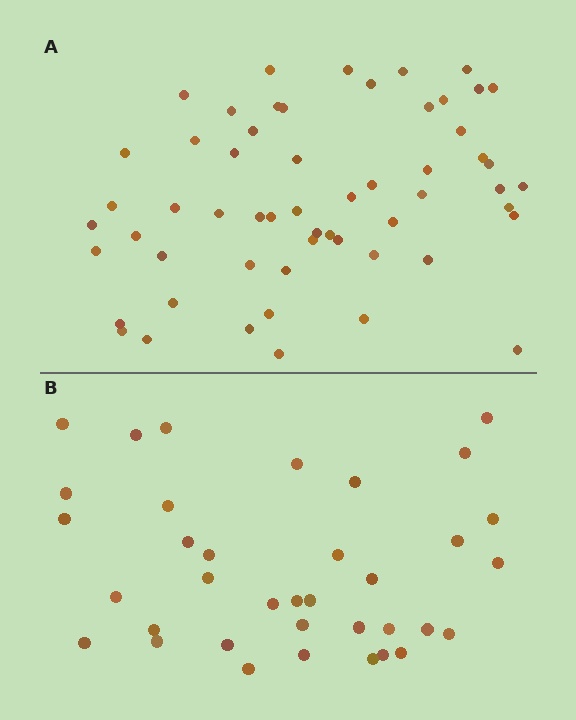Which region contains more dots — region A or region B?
Region A (the top region) has more dots.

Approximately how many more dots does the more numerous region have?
Region A has approximately 20 more dots than region B.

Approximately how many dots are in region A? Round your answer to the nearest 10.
About 60 dots. (The exact count is 57, which rounds to 60.)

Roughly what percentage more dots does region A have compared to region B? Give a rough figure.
About 60% more.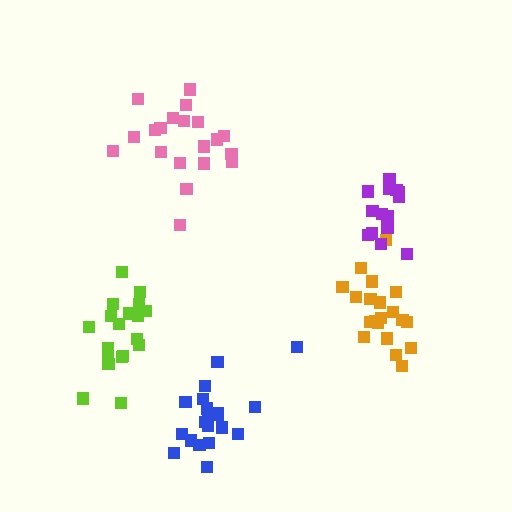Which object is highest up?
The pink cluster is topmost.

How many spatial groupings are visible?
There are 5 spatial groupings.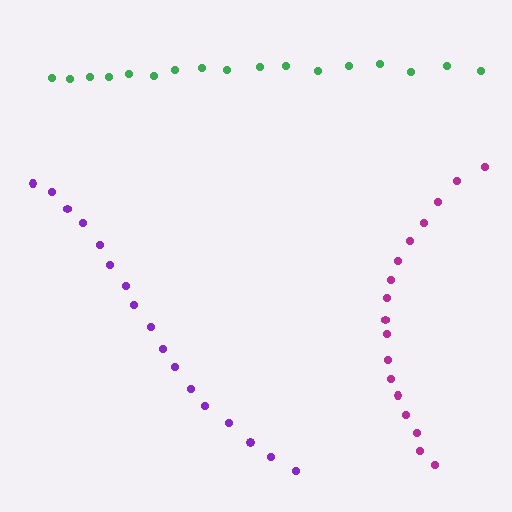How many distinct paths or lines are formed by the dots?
There are 3 distinct paths.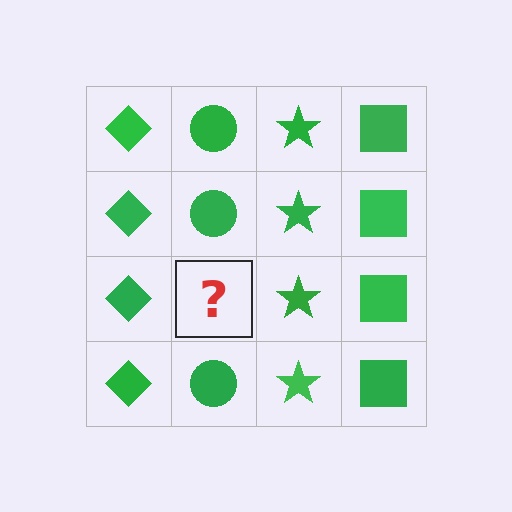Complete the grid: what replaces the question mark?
The question mark should be replaced with a green circle.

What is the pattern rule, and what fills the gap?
The rule is that each column has a consistent shape. The gap should be filled with a green circle.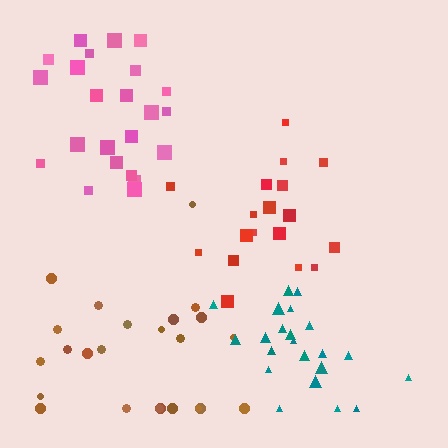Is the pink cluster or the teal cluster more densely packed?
Teal.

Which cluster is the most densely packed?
Teal.